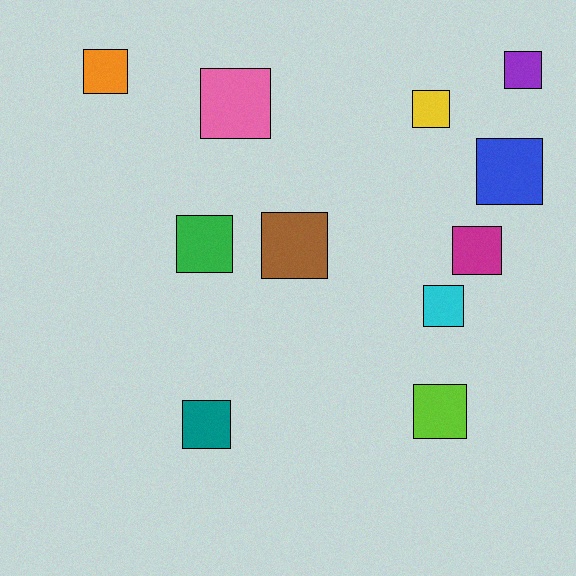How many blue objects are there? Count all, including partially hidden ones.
There is 1 blue object.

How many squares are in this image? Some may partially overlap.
There are 11 squares.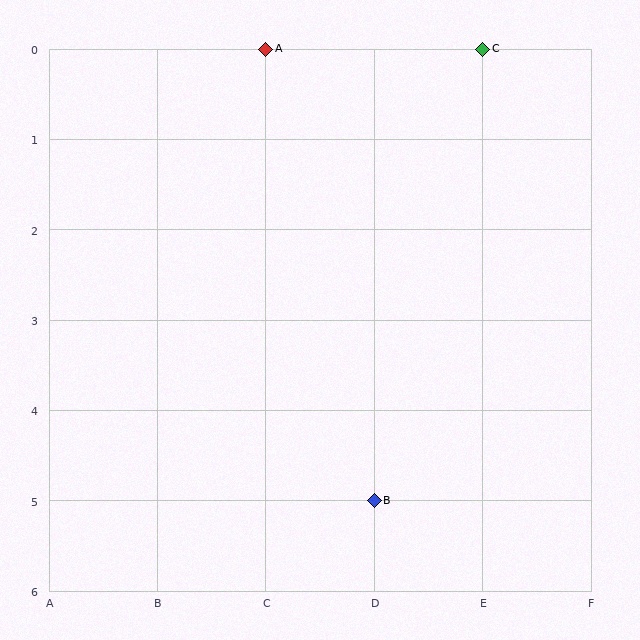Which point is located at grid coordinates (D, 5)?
Point B is at (D, 5).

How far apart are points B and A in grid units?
Points B and A are 1 column and 5 rows apart (about 5.1 grid units diagonally).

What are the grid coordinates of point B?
Point B is at grid coordinates (D, 5).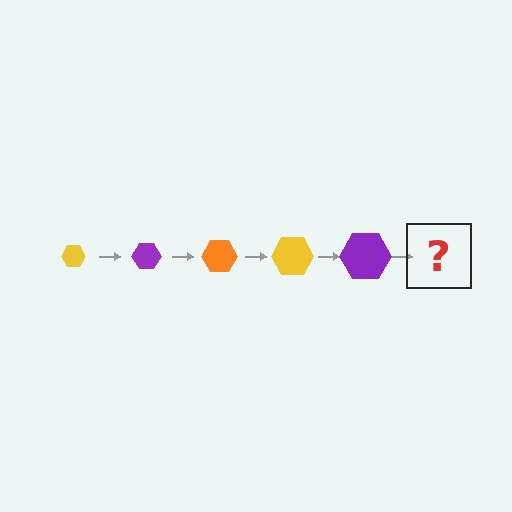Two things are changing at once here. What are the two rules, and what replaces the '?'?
The two rules are that the hexagon grows larger each step and the color cycles through yellow, purple, and orange. The '?' should be an orange hexagon, larger than the previous one.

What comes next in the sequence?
The next element should be an orange hexagon, larger than the previous one.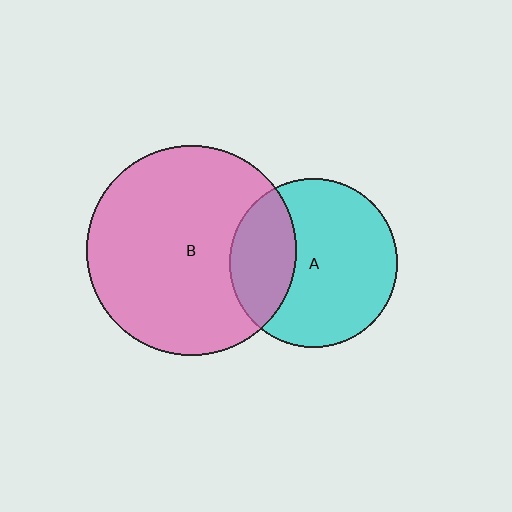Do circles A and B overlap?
Yes.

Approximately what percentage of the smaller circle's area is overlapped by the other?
Approximately 30%.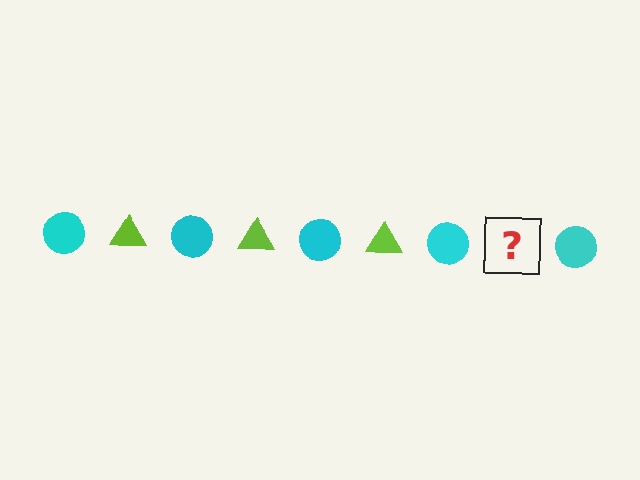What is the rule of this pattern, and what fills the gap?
The rule is that the pattern alternates between cyan circle and lime triangle. The gap should be filled with a lime triangle.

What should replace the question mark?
The question mark should be replaced with a lime triangle.